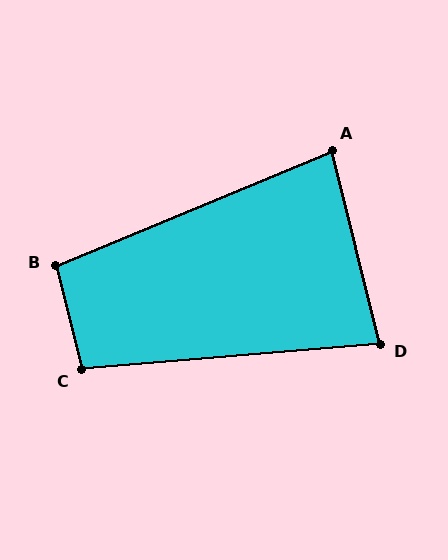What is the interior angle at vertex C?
Approximately 99 degrees (obtuse).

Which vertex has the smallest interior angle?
D, at approximately 81 degrees.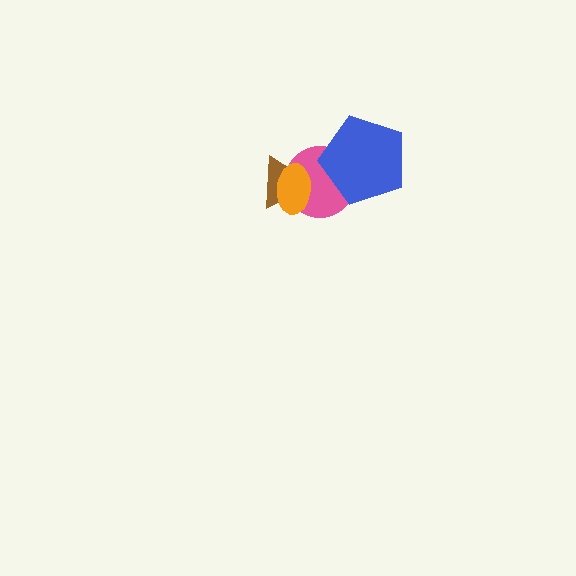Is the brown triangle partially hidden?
Yes, it is partially covered by another shape.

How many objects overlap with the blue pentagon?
1 object overlaps with the blue pentagon.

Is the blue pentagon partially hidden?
No, no other shape covers it.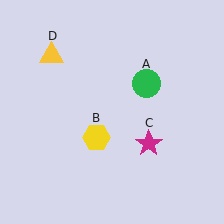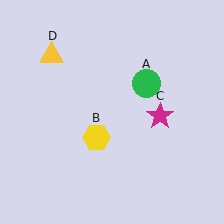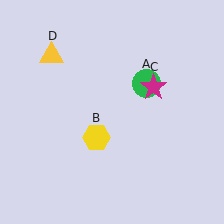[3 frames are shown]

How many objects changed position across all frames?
1 object changed position: magenta star (object C).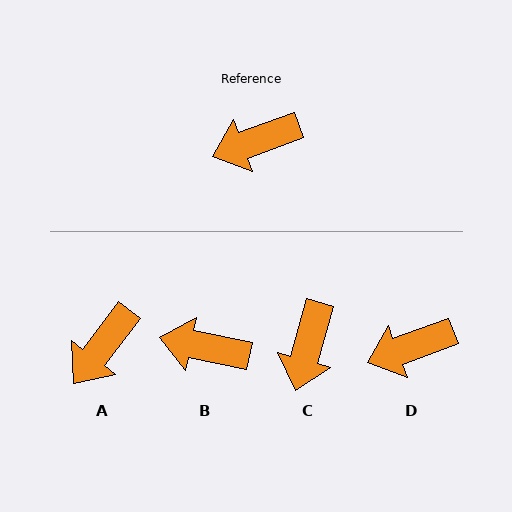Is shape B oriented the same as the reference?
No, it is off by about 31 degrees.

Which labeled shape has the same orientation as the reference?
D.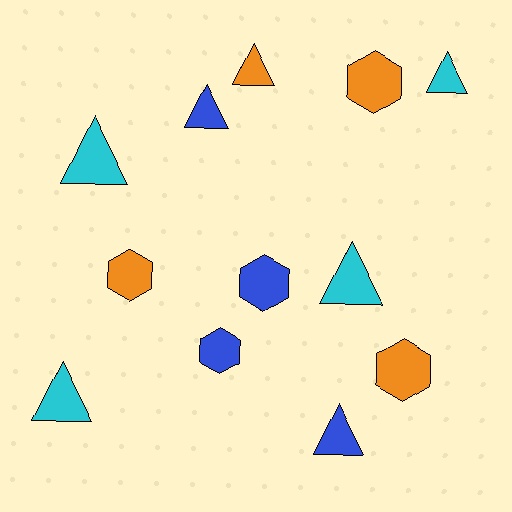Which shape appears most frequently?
Triangle, with 7 objects.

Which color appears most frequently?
Orange, with 4 objects.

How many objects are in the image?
There are 12 objects.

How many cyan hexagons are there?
There are no cyan hexagons.